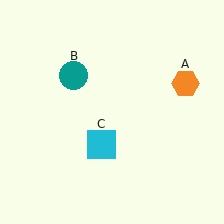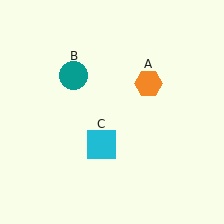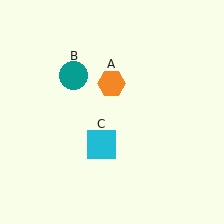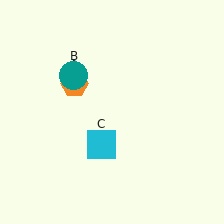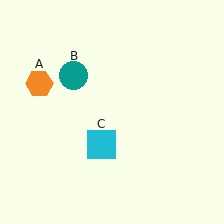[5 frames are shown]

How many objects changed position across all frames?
1 object changed position: orange hexagon (object A).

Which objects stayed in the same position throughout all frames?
Teal circle (object B) and cyan square (object C) remained stationary.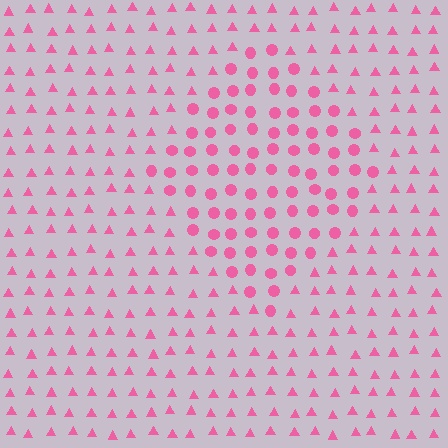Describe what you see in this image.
The image is filled with small pink elements arranged in a uniform grid. A diamond-shaped region contains circles, while the surrounding area contains triangles. The boundary is defined purely by the change in element shape.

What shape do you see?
I see a diamond.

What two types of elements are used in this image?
The image uses circles inside the diamond region and triangles outside it.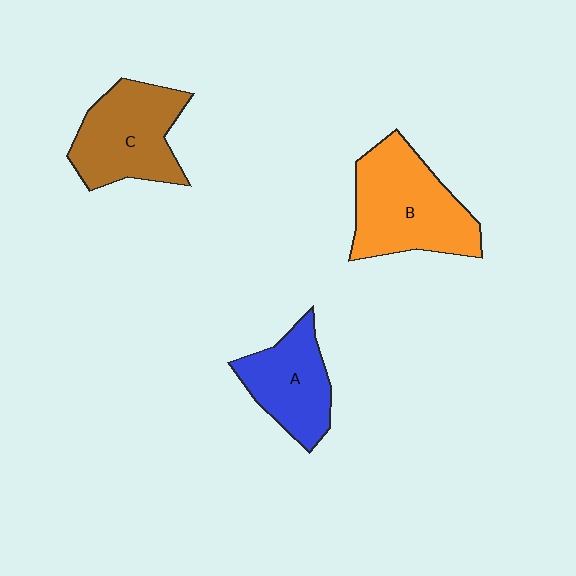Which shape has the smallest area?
Shape A (blue).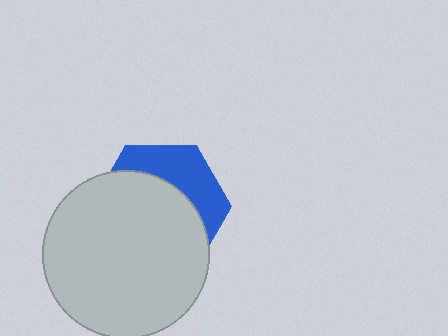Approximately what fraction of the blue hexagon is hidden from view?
Roughly 66% of the blue hexagon is hidden behind the light gray circle.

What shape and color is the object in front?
The object in front is a light gray circle.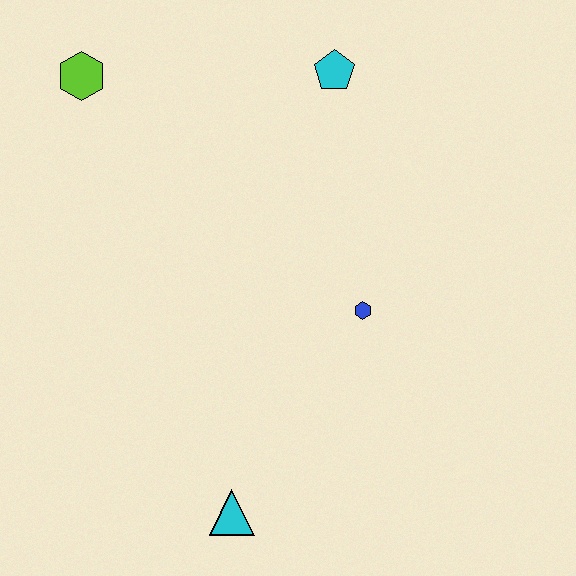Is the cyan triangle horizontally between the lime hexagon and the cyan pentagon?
Yes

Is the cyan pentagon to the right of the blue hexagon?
No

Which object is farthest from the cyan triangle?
The lime hexagon is farthest from the cyan triangle.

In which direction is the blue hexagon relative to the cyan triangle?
The blue hexagon is above the cyan triangle.